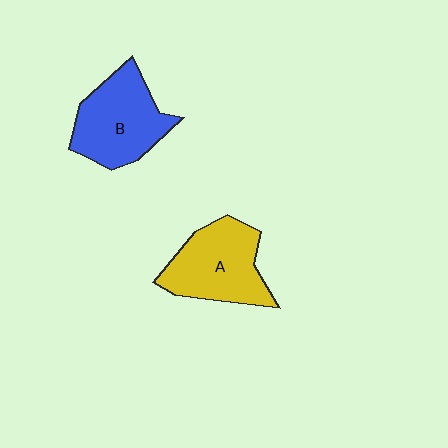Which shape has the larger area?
Shape B (blue).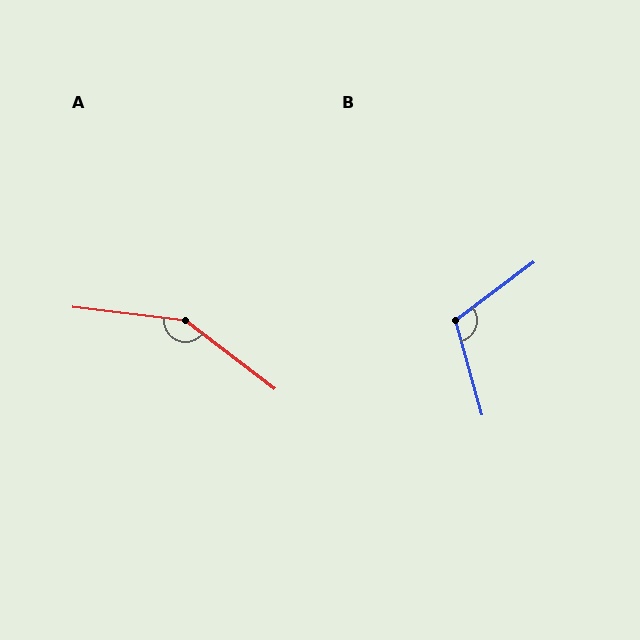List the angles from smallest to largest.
B (111°), A (149°).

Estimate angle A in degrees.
Approximately 149 degrees.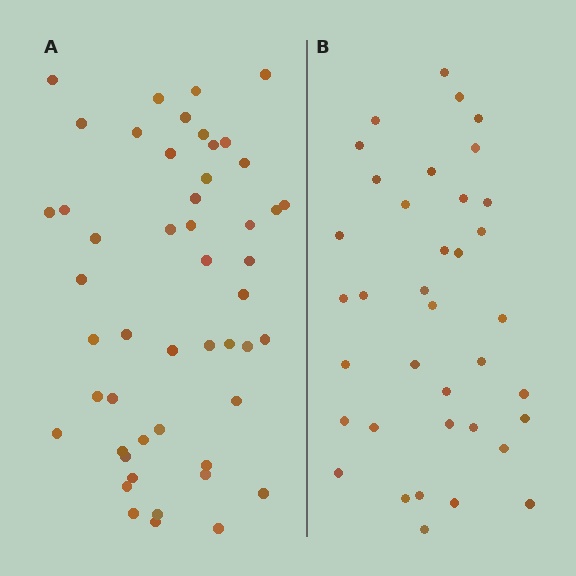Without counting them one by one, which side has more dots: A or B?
Region A (the left region) has more dots.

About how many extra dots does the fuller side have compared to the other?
Region A has approximately 15 more dots than region B.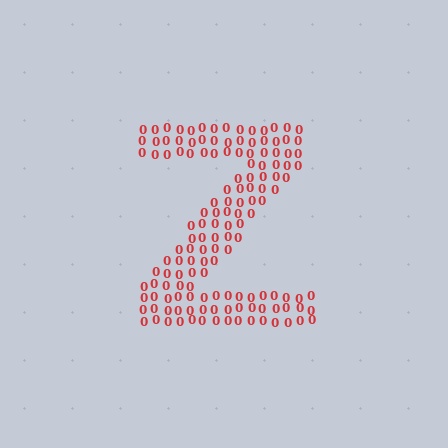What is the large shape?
The large shape is the letter Z.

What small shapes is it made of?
It is made of small digit 0's.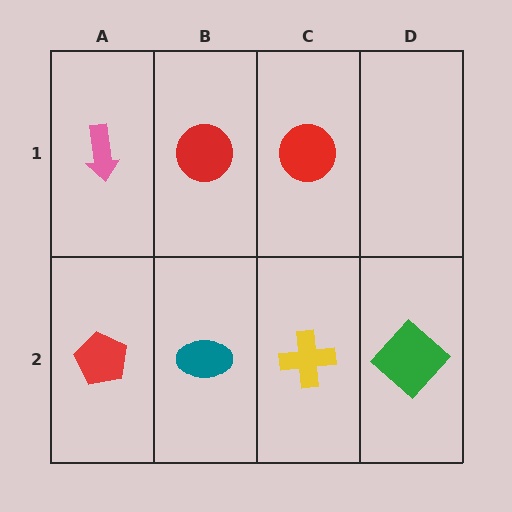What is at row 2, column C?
A yellow cross.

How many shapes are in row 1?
3 shapes.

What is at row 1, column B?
A red circle.